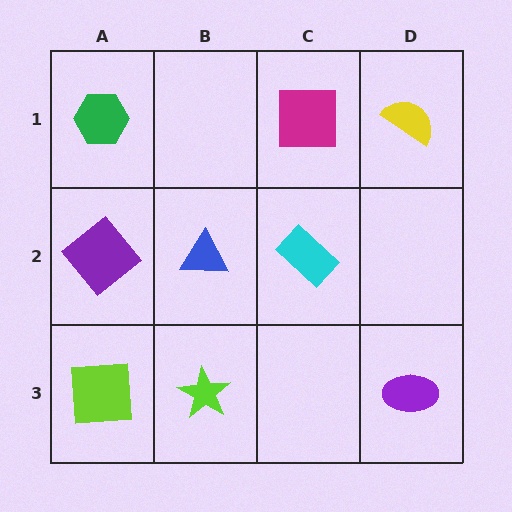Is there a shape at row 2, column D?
No, that cell is empty.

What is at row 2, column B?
A blue triangle.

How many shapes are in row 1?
3 shapes.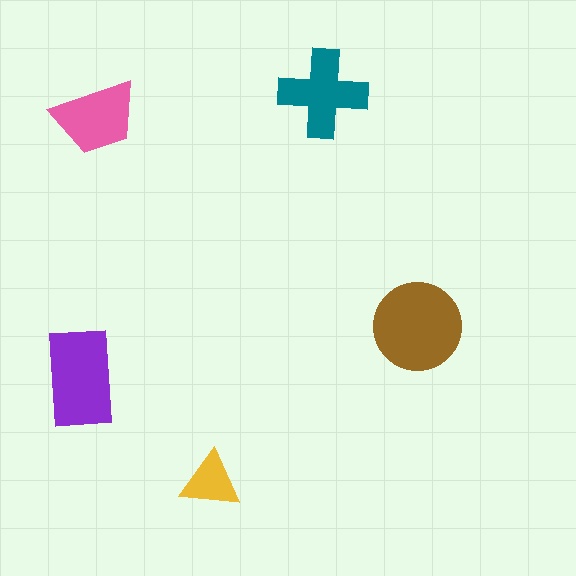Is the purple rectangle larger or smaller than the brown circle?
Smaller.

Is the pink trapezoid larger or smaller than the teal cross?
Smaller.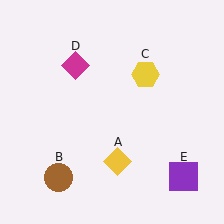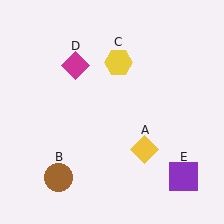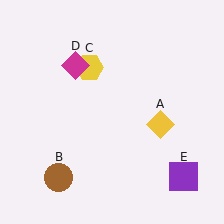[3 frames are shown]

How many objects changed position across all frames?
2 objects changed position: yellow diamond (object A), yellow hexagon (object C).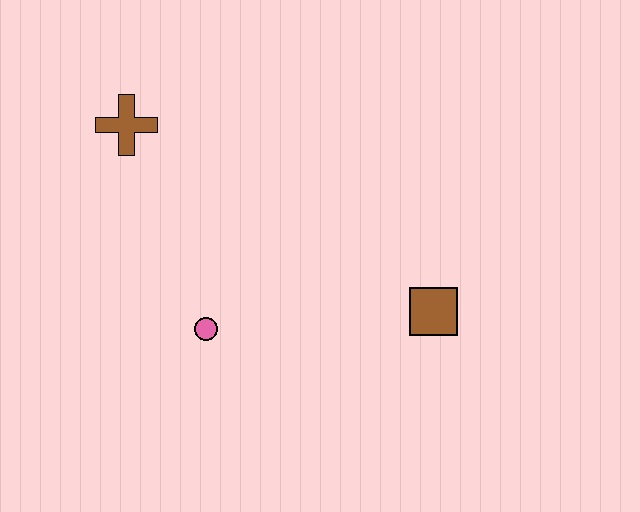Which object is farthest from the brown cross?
The brown square is farthest from the brown cross.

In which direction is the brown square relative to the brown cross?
The brown square is to the right of the brown cross.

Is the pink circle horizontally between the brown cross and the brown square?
Yes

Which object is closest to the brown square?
The pink circle is closest to the brown square.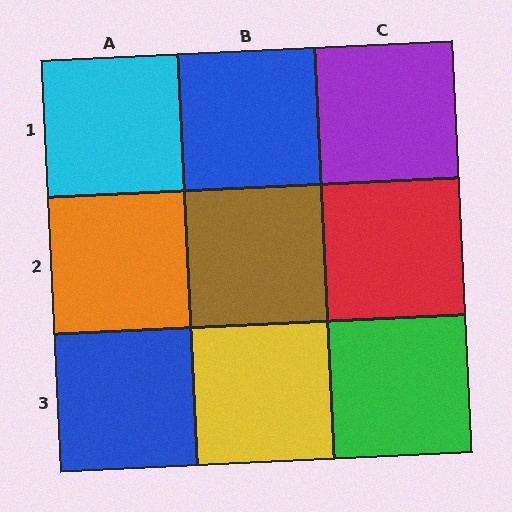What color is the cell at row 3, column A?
Blue.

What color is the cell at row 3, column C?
Green.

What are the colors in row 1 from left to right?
Cyan, blue, purple.